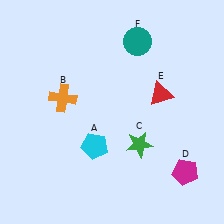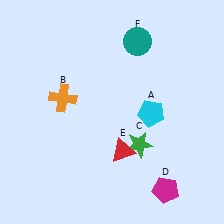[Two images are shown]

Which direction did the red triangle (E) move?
The red triangle (E) moved down.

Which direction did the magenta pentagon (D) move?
The magenta pentagon (D) moved left.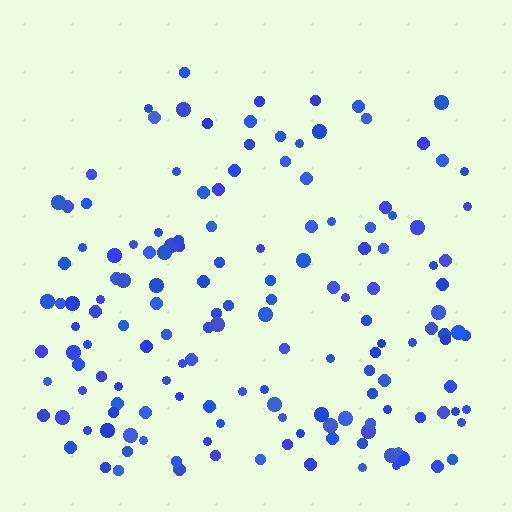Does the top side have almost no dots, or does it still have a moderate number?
Still a moderate number, just noticeably fewer than the bottom.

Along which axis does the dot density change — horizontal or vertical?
Vertical.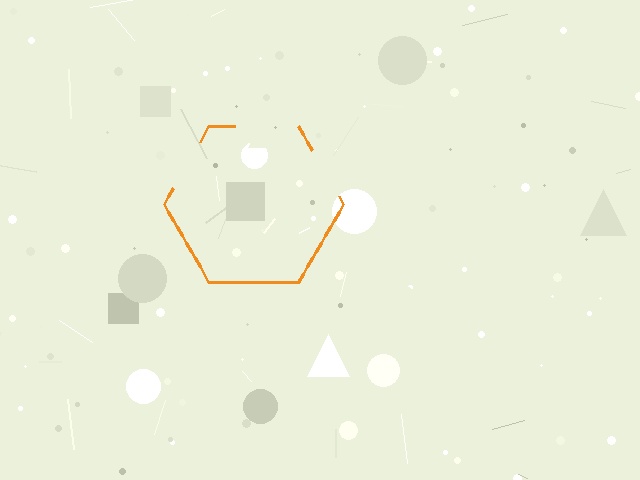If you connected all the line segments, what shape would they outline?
They would outline a hexagon.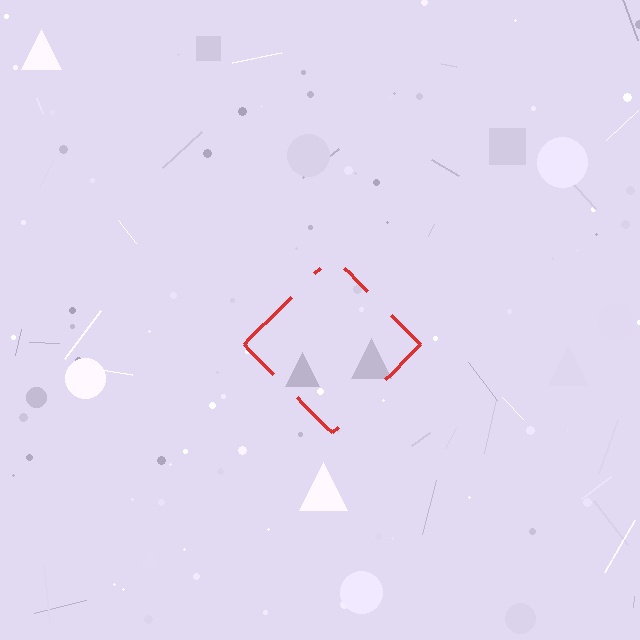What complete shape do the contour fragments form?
The contour fragments form a diamond.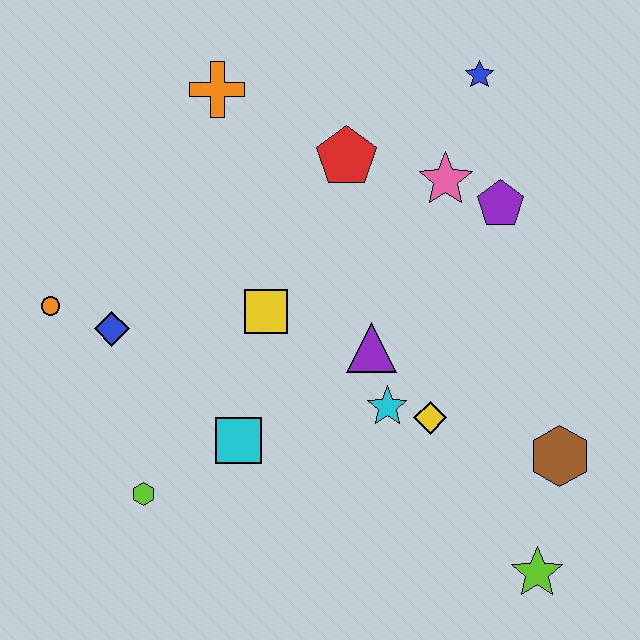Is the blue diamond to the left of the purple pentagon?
Yes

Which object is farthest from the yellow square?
The lime star is farthest from the yellow square.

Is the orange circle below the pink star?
Yes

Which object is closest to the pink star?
The purple pentagon is closest to the pink star.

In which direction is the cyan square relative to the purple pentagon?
The cyan square is to the left of the purple pentagon.